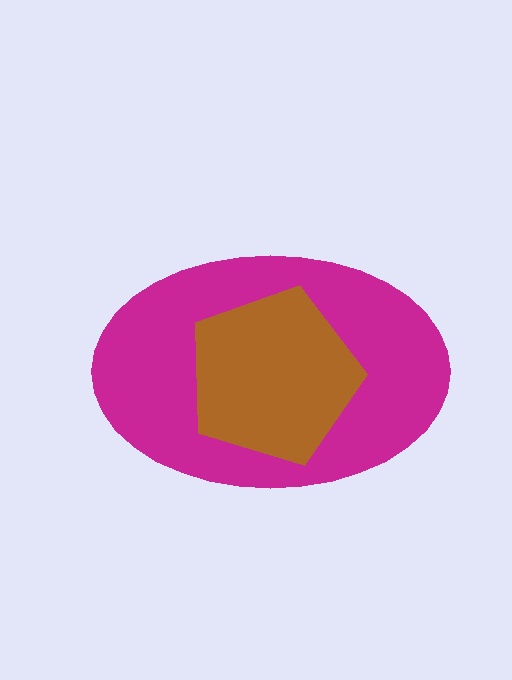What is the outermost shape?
The magenta ellipse.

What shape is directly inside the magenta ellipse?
The brown pentagon.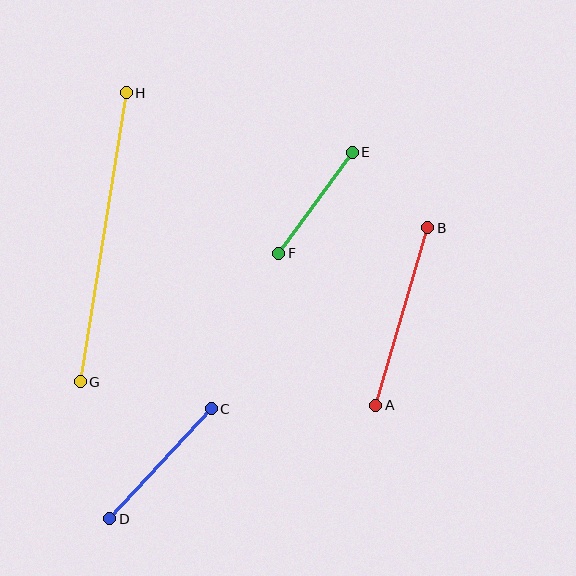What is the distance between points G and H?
The distance is approximately 293 pixels.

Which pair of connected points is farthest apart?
Points G and H are farthest apart.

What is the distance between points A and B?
The distance is approximately 185 pixels.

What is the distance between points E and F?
The distance is approximately 125 pixels.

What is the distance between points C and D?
The distance is approximately 150 pixels.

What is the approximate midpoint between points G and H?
The midpoint is at approximately (103, 237) pixels.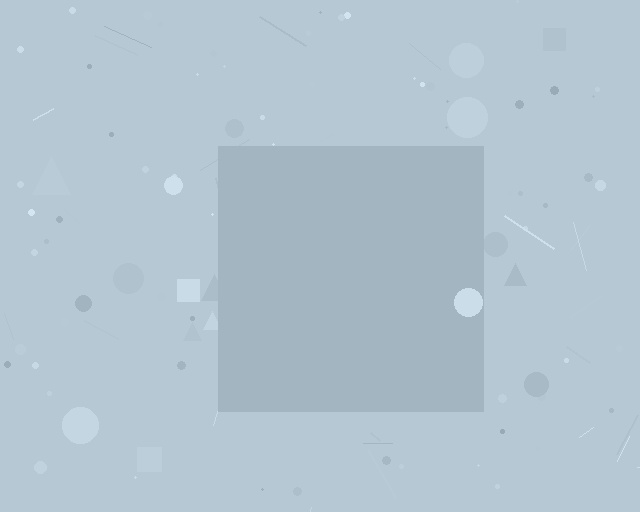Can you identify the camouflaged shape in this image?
The camouflaged shape is a square.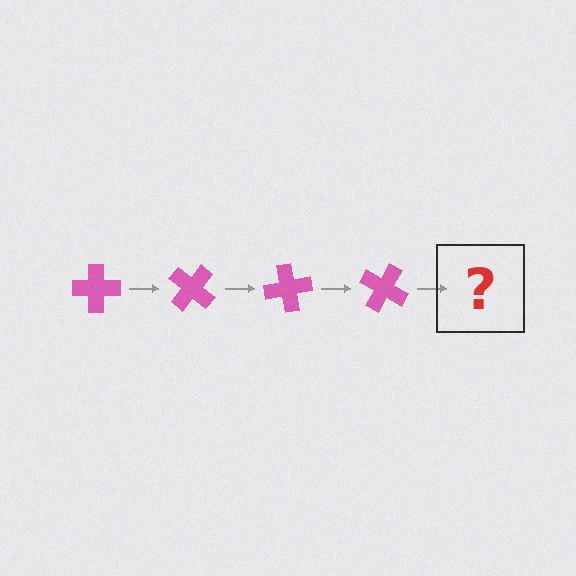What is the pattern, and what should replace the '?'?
The pattern is that the cross rotates 40 degrees each step. The '?' should be a pink cross rotated 160 degrees.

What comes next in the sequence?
The next element should be a pink cross rotated 160 degrees.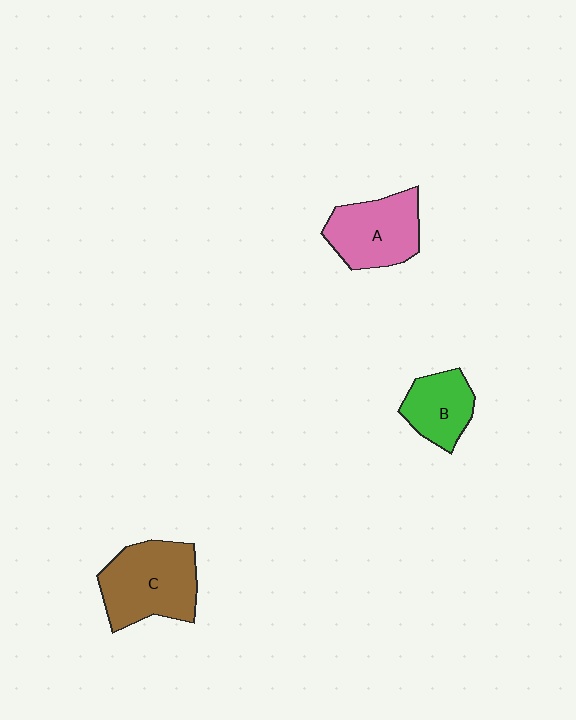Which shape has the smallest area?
Shape B (green).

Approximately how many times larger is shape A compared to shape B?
Approximately 1.4 times.